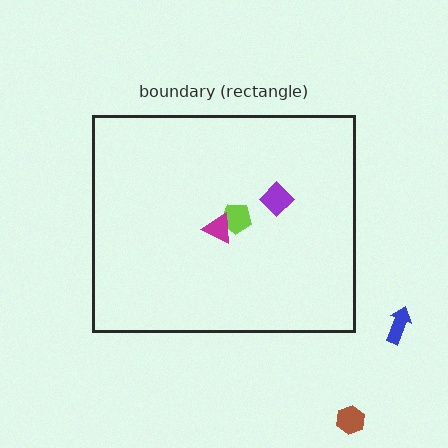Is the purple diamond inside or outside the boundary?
Inside.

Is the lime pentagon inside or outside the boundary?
Inside.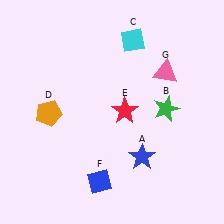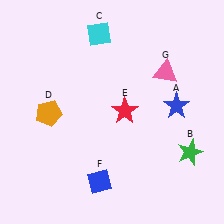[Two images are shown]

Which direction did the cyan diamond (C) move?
The cyan diamond (C) moved left.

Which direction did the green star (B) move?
The green star (B) moved down.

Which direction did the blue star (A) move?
The blue star (A) moved up.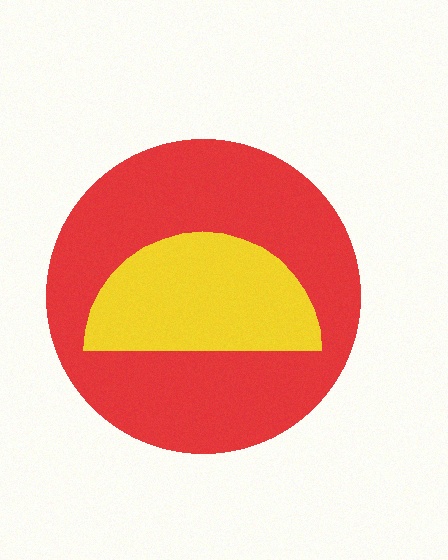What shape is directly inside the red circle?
The yellow semicircle.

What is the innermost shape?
The yellow semicircle.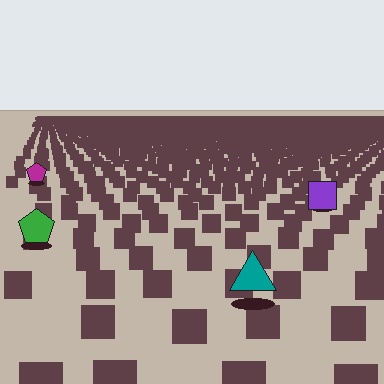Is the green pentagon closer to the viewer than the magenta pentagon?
Yes. The green pentagon is closer — you can tell from the texture gradient: the ground texture is coarser near it.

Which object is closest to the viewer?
The teal triangle is closest. The texture marks near it are larger and more spread out.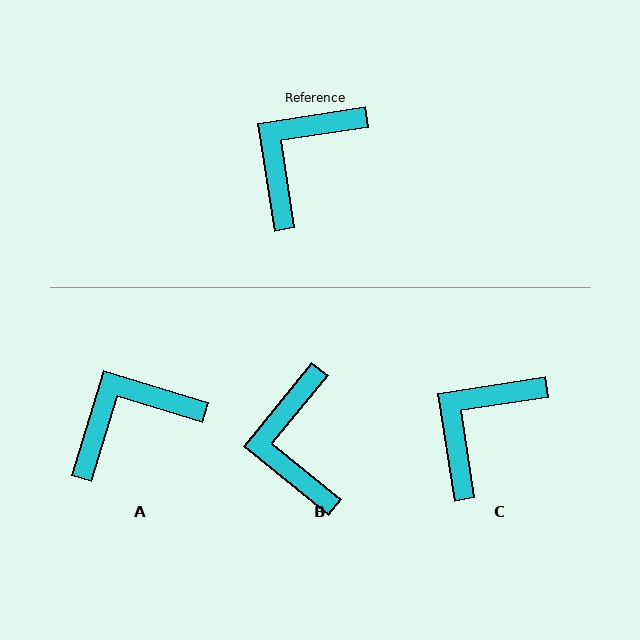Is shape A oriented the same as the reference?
No, it is off by about 26 degrees.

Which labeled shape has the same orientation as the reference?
C.